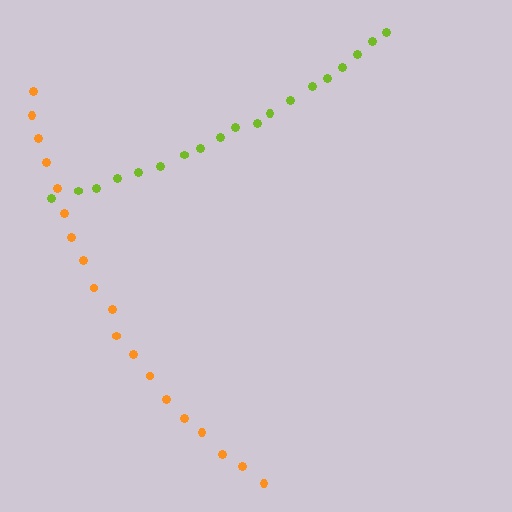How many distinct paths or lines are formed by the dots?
There are 2 distinct paths.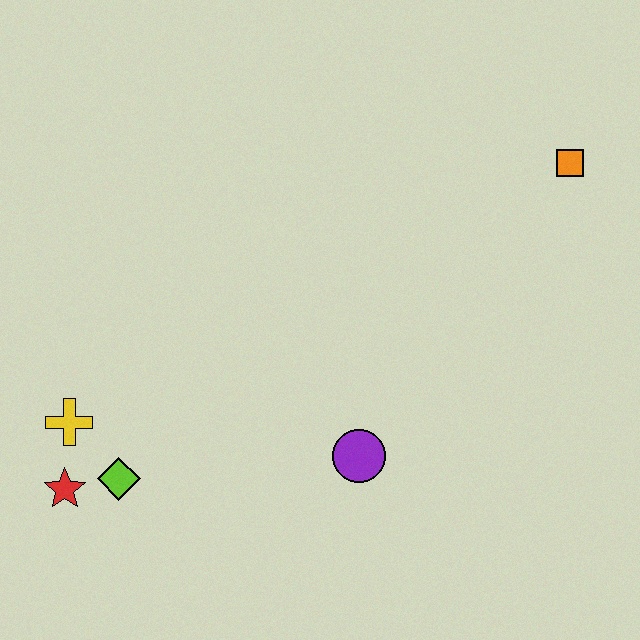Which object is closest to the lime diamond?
The red star is closest to the lime diamond.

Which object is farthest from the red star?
The orange square is farthest from the red star.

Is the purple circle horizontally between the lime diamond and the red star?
No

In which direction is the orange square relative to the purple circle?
The orange square is above the purple circle.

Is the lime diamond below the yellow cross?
Yes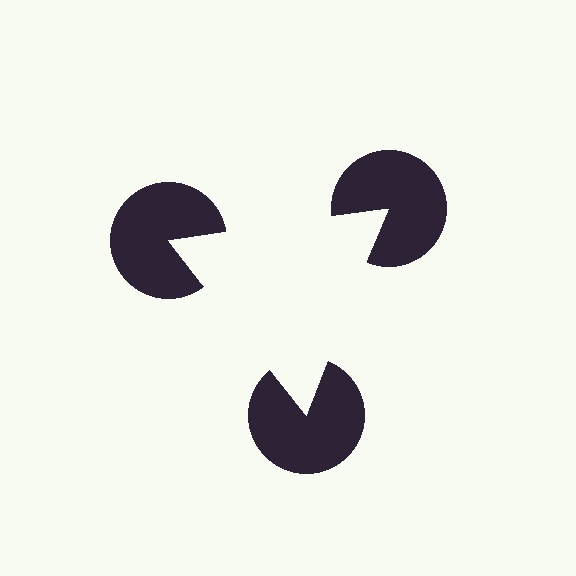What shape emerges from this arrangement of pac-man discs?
An illusory triangle — its edges are inferred from the aligned wedge cuts in the pac-man discs, not physically drawn.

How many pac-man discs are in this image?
There are 3 — one at each vertex of the illusory triangle.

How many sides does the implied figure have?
3 sides.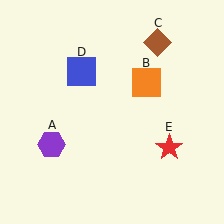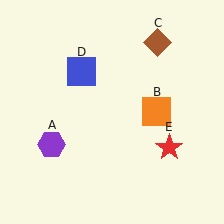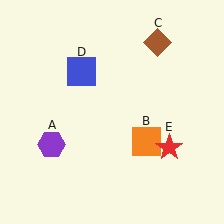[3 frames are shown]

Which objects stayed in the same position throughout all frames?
Purple hexagon (object A) and brown diamond (object C) and blue square (object D) and red star (object E) remained stationary.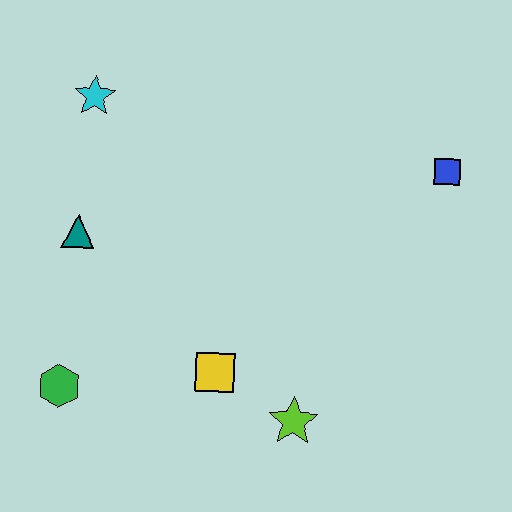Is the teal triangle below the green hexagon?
No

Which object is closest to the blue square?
The lime star is closest to the blue square.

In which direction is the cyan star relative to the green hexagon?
The cyan star is above the green hexagon.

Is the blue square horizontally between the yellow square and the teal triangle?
No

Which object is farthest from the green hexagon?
The blue square is farthest from the green hexagon.